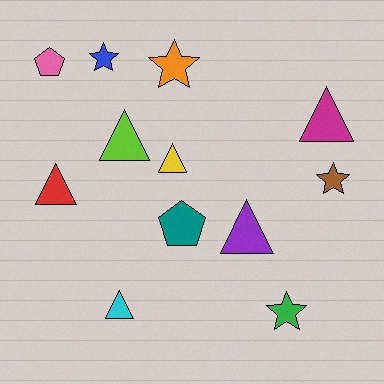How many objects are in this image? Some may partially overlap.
There are 12 objects.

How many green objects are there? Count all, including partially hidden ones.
There is 1 green object.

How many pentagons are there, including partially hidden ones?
There are 2 pentagons.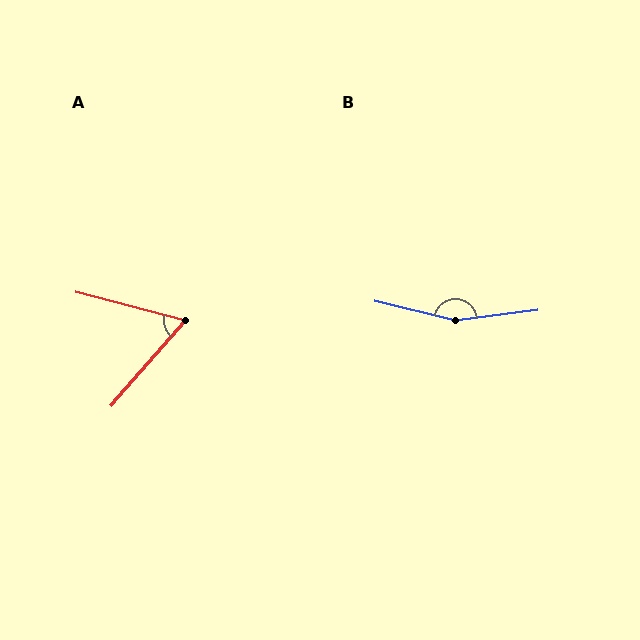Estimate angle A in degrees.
Approximately 64 degrees.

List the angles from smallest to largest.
A (64°), B (159°).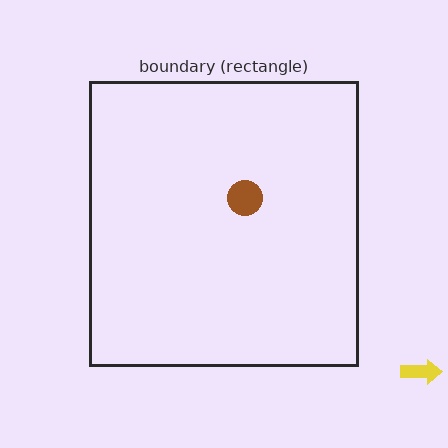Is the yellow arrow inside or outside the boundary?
Outside.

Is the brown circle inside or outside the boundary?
Inside.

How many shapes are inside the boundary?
1 inside, 1 outside.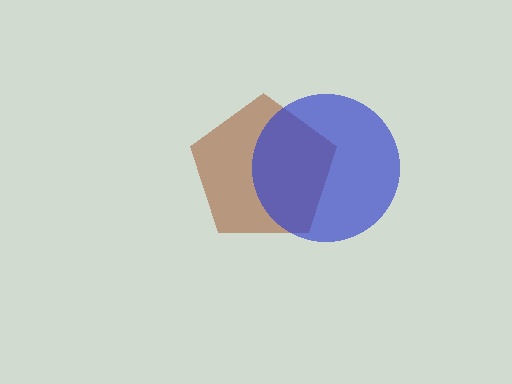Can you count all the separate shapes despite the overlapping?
Yes, there are 2 separate shapes.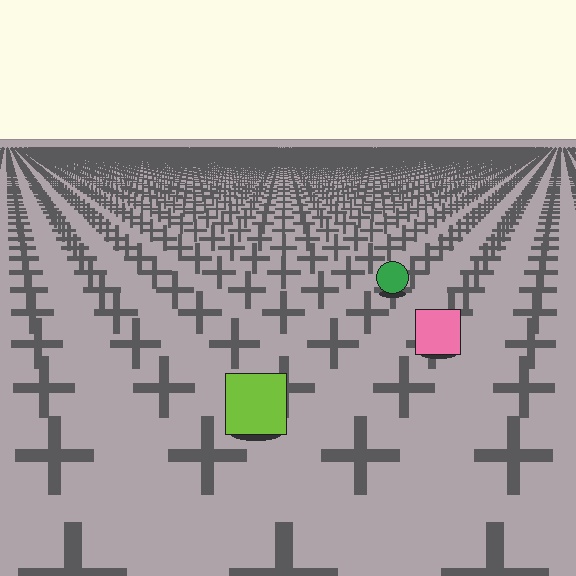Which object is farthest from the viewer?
The green circle is farthest from the viewer. It appears smaller and the ground texture around it is denser.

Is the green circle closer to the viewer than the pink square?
No. The pink square is closer — you can tell from the texture gradient: the ground texture is coarser near it.